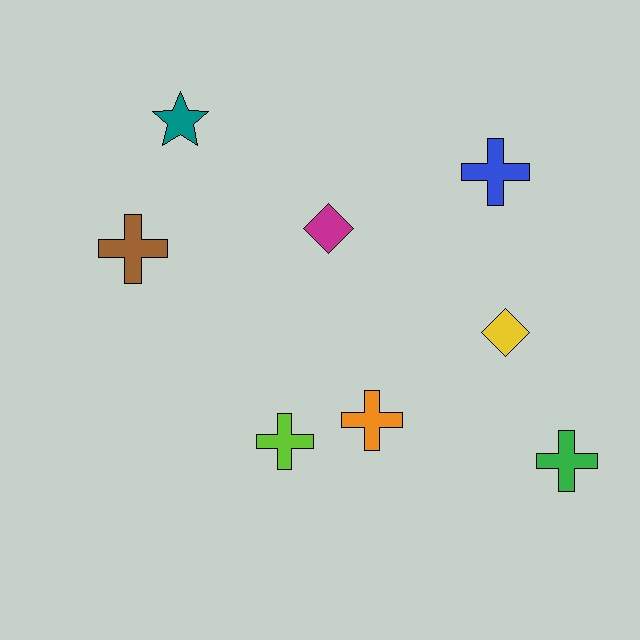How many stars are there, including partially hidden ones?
There is 1 star.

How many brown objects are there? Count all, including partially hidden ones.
There is 1 brown object.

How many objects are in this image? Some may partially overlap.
There are 8 objects.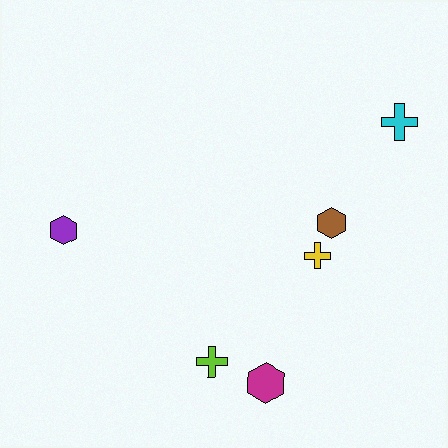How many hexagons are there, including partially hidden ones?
There are 3 hexagons.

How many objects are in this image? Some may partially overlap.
There are 6 objects.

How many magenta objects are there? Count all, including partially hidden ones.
There is 1 magenta object.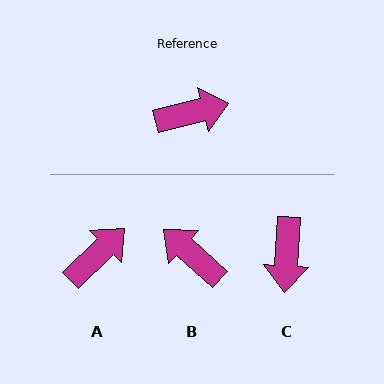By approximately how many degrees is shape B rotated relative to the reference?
Approximately 124 degrees counter-clockwise.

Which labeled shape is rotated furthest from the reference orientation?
B, about 124 degrees away.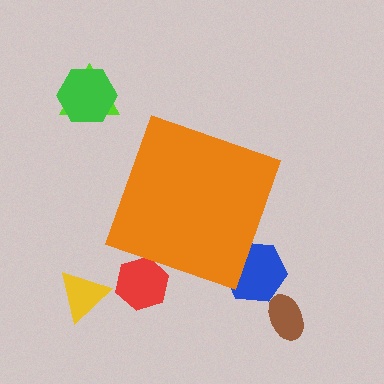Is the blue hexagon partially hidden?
Yes, the blue hexagon is partially hidden behind the orange diamond.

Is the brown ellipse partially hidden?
No, the brown ellipse is fully visible.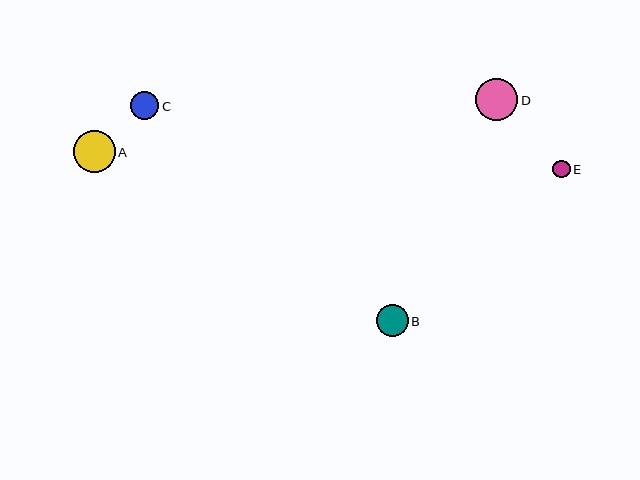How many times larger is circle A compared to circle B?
Circle A is approximately 1.3 times the size of circle B.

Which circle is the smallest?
Circle E is the smallest with a size of approximately 18 pixels.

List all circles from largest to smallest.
From largest to smallest: D, A, B, C, E.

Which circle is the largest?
Circle D is the largest with a size of approximately 43 pixels.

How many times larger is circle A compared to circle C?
Circle A is approximately 1.5 times the size of circle C.